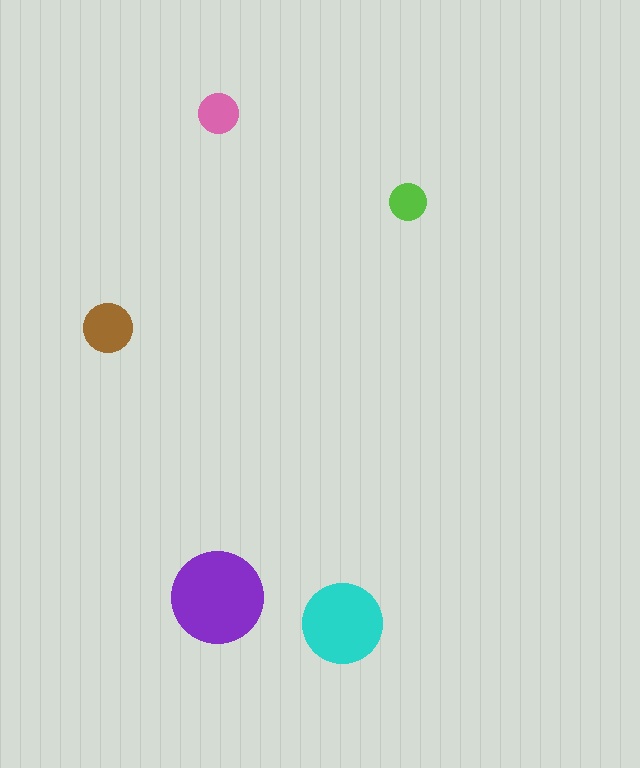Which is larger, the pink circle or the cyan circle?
The cyan one.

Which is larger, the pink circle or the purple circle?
The purple one.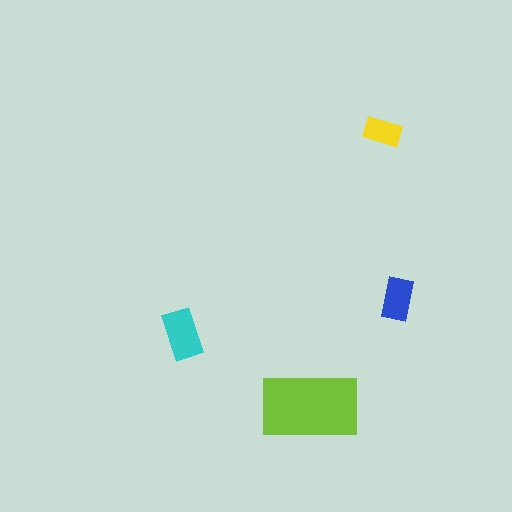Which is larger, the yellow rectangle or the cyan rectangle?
The cyan one.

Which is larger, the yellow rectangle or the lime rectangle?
The lime one.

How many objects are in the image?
There are 4 objects in the image.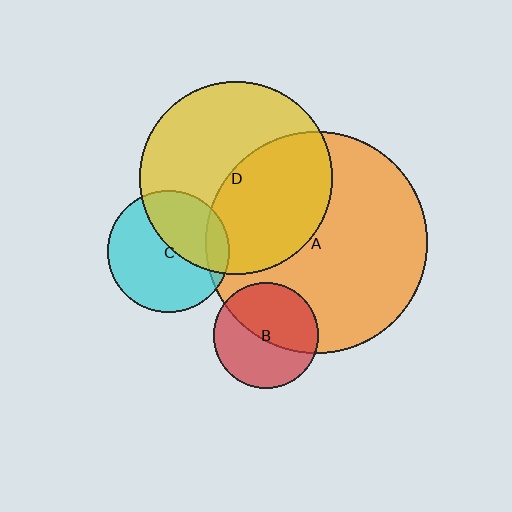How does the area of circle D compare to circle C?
Approximately 2.5 times.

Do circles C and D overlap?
Yes.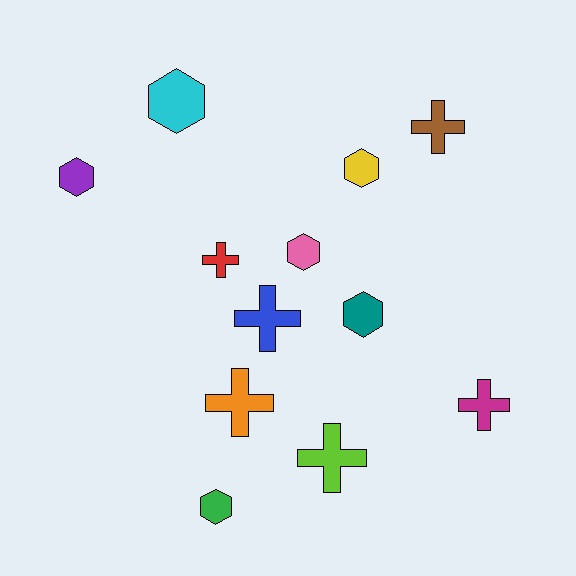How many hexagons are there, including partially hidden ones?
There are 6 hexagons.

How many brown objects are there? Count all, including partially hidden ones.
There is 1 brown object.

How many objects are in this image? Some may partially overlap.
There are 12 objects.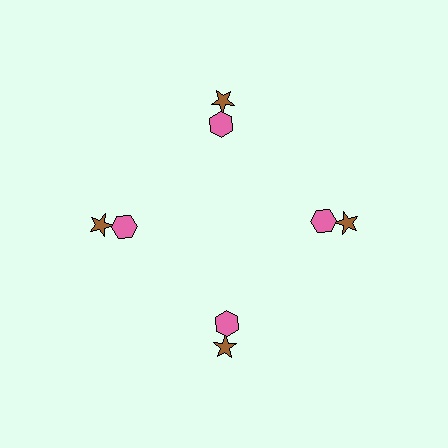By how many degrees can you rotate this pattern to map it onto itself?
The pattern maps onto itself every 90 degrees of rotation.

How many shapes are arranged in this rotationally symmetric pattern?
There are 8 shapes, arranged in 4 groups of 2.